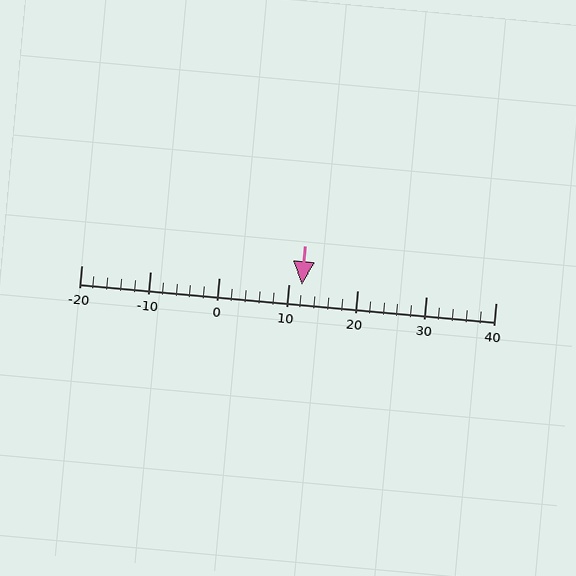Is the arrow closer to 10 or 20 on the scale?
The arrow is closer to 10.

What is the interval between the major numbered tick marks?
The major tick marks are spaced 10 units apart.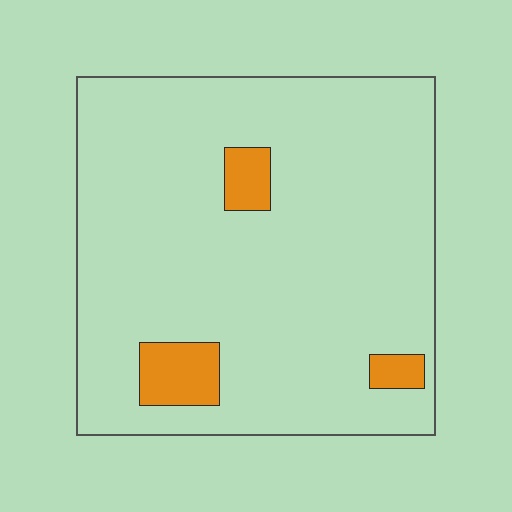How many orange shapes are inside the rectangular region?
3.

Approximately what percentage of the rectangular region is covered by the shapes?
Approximately 10%.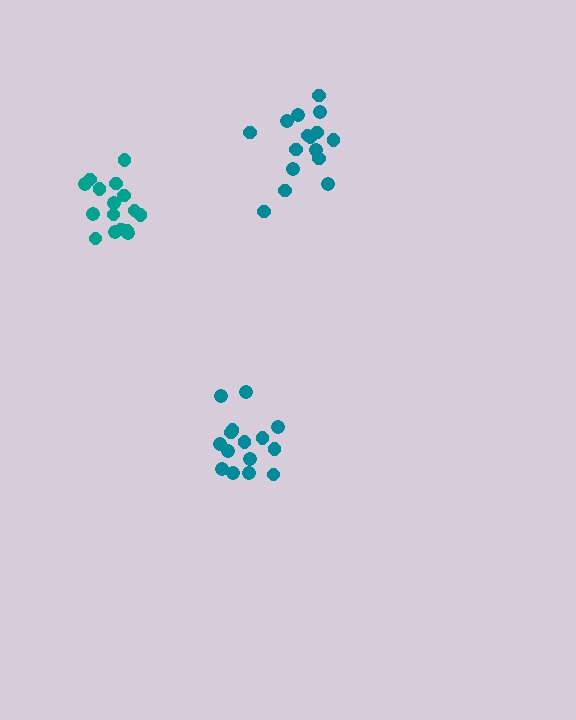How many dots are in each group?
Group 1: 16 dots, Group 2: 15 dots, Group 3: 16 dots (47 total).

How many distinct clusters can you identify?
There are 3 distinct clusters.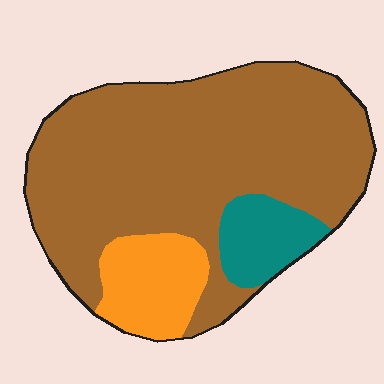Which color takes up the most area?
Brown, at roughly 75%.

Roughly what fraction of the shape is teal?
Teal covers roughly 10% of the shape.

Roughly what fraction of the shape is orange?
Orange covers 14% of the shape.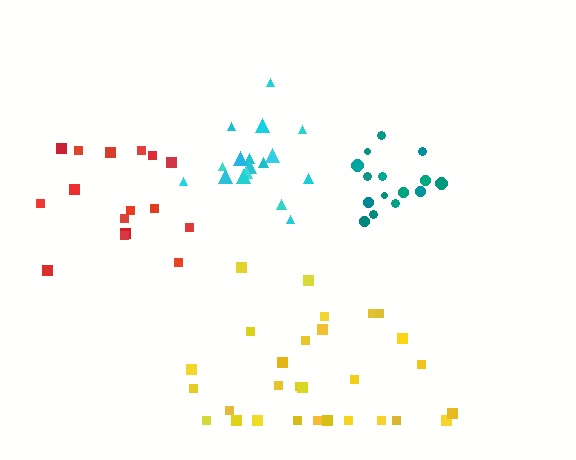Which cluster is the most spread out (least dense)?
Red.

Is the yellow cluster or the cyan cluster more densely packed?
Cyan.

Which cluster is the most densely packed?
Teal.